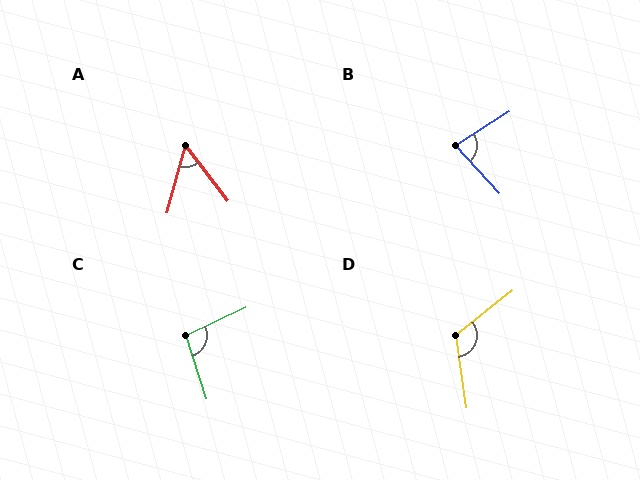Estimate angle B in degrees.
Approximately 80 degrees.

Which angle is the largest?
D, at approximately 120 degrees.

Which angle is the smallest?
A, at approximately 53 degrees.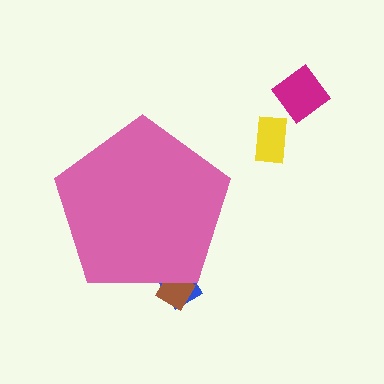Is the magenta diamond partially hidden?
No, the magenta diamond is fully visible.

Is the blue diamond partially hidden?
Yes, the blue diamond is partially hidden behind the pink pentagon.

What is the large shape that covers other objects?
A pink pentagon.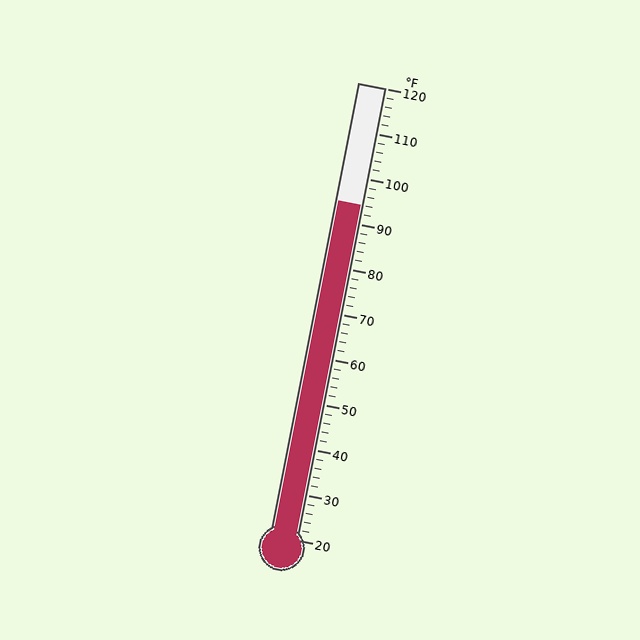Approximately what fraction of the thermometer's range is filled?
The thermometer is filled to approximately 75% of its range.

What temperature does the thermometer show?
The thermometer shows approximately 94°F.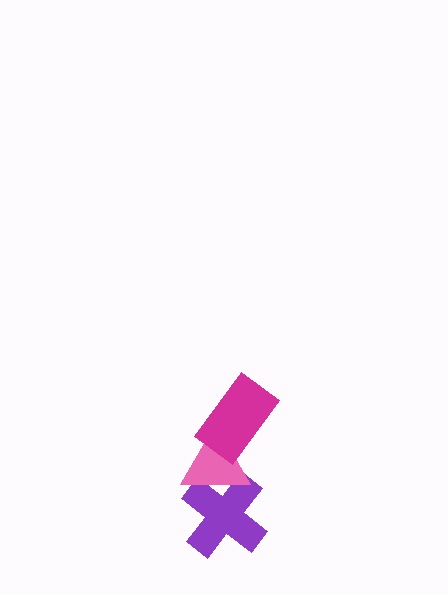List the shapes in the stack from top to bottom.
From top to bottom: the magenta rectangle, the pink triangle, the purple cross.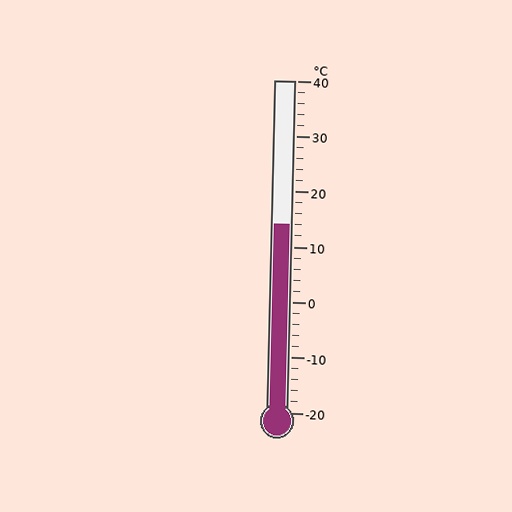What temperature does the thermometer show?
The thermometer shows approximately 14°C.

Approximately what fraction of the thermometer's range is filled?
The thermometer is filled to approximately 55% of its range.